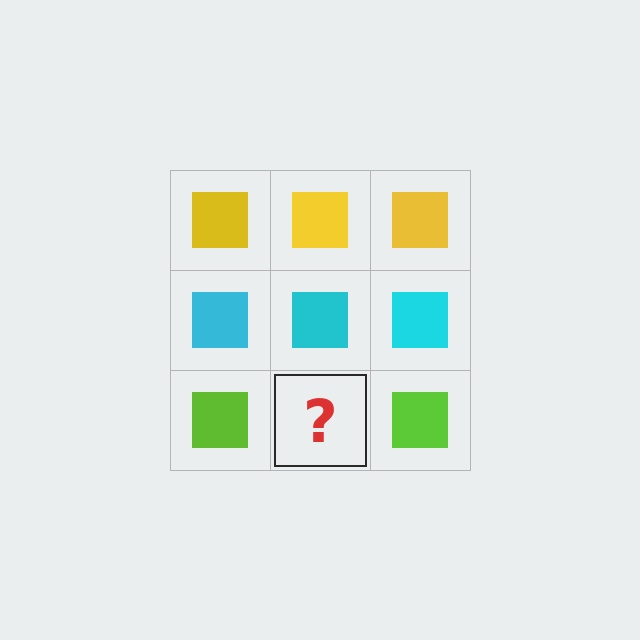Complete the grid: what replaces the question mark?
The question mark should be replaced with a lime square.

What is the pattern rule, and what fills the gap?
The rule is that each row has a consistent color. The gap should be filled with a lime square.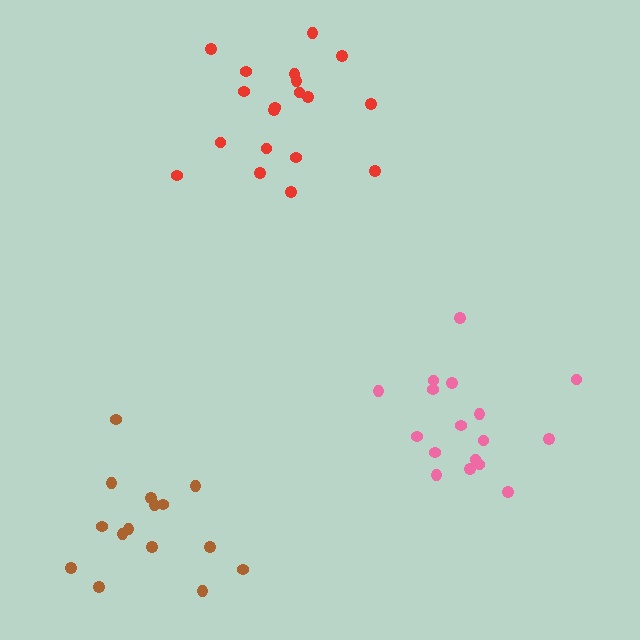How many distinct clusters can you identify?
There are 3 distinct clusters.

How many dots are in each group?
Group 1: 19 dots, Group 2: 17 dots, Group 3: 15 dots (51 total).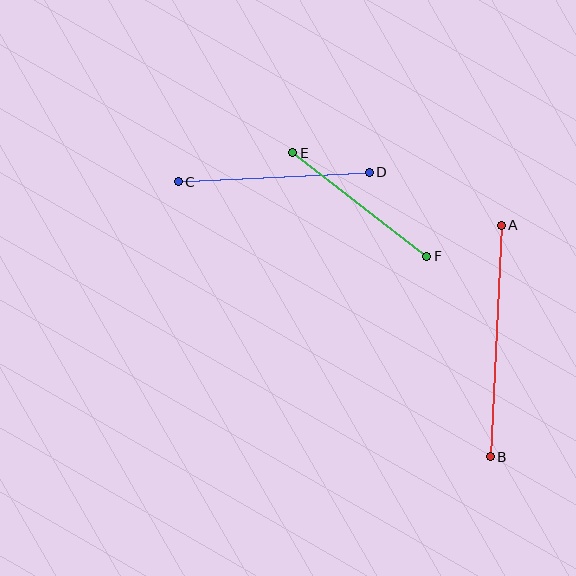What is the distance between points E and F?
The distance is approximately 169 pixels.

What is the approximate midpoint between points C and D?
The midpoint is at approximately (274, 177) pixels.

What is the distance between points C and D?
The distance is approximately 192 pixels.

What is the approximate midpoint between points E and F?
The midpoint is at approximately (360, 205) pixels.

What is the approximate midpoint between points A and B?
The midpoint is at approximately (496, 341) pixels.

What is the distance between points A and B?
The distance is approximately 232 pixels.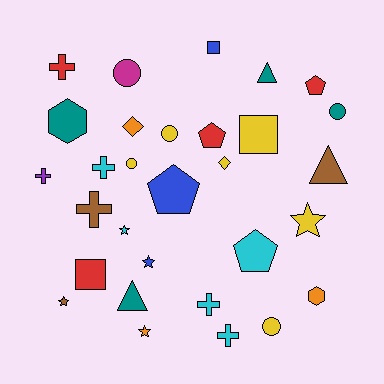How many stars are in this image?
There are 5 stars.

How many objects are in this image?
There are 30 objects.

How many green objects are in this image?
There are no green objects.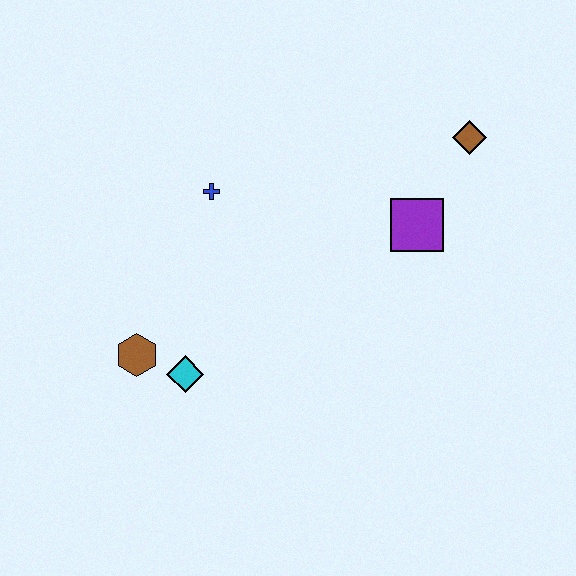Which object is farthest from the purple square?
The brown hexagon is farthest from the purple square.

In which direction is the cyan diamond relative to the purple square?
The cyan diamond is to the left of the purple square.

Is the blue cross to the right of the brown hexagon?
Yes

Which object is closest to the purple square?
The brown diamond is closest to the purple square.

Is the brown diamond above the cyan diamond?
Yes